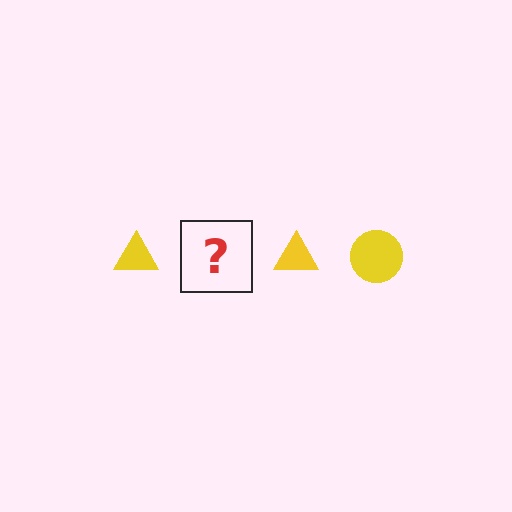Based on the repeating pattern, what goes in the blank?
The blank should be a yellow circle.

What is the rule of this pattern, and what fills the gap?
The rule is that the pattern cycles through triangle, circle shapes in yellow. The gap should be filled with a yellow circle.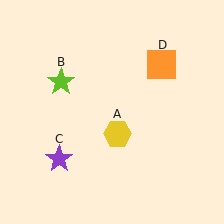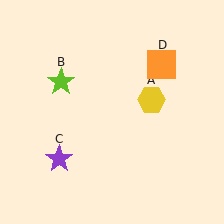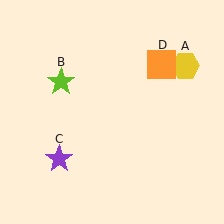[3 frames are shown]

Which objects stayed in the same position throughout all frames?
Lime star (object B) and purple star (object C) and orange square (object D) remained stationary.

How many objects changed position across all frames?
1 object changed position: yellow hexagon (object A).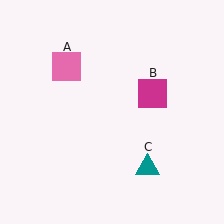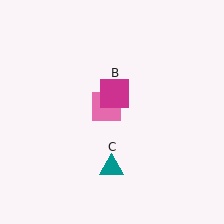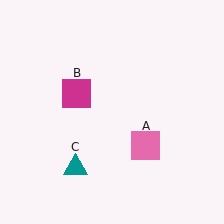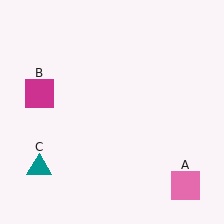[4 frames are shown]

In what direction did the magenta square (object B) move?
The magenta square (object B) moved left.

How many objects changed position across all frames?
3 objects changed position: pink square (object A), magenta square (object B), teal triangle (object C).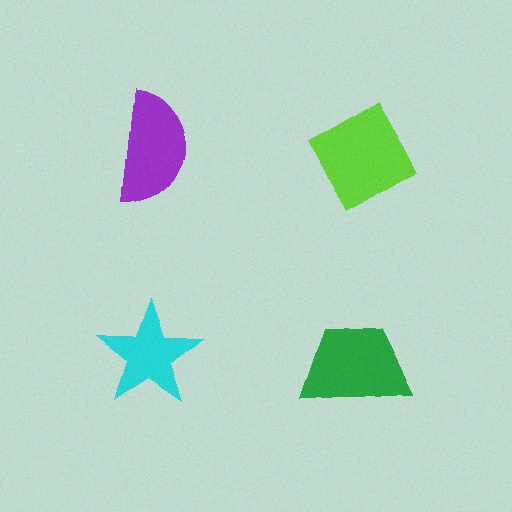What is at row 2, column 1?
A cyan star.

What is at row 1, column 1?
A purple semicircle.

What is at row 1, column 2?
A lime diamond.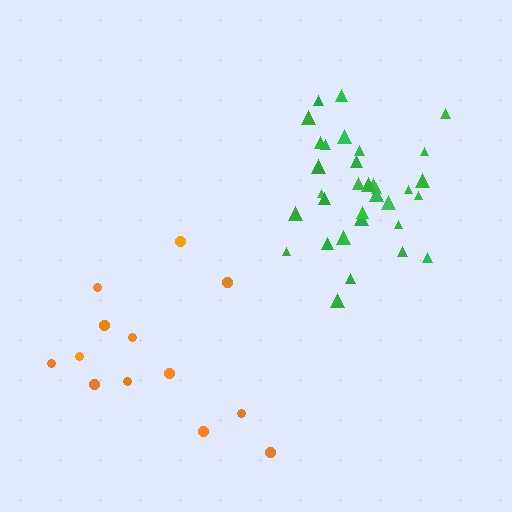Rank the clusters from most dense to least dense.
green, orange.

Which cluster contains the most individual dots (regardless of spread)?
Green (34).